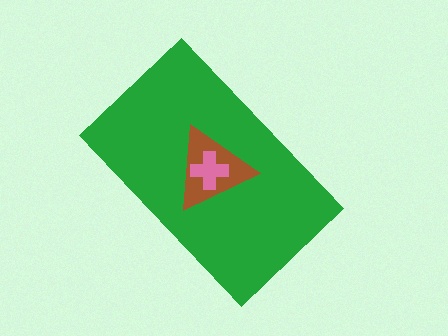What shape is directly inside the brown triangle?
The pink cross.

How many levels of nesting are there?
3.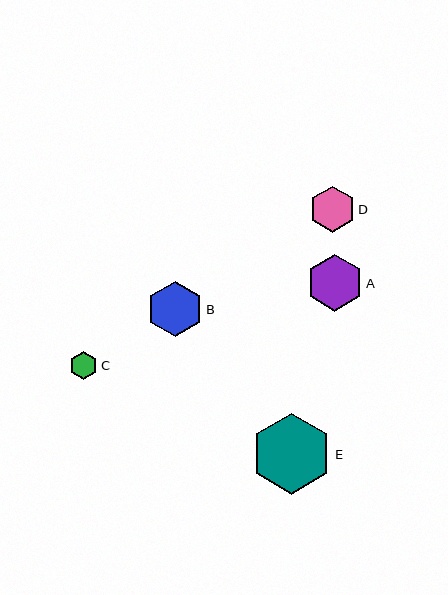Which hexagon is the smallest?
Hexagon C is the smallest with a size of approximately 28 pixels.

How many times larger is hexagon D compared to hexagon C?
Hexagon D is approximately 1.7 times the size of hexagon C.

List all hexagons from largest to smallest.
From largest to smallest: E, A, B, D, C.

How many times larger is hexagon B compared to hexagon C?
Hexagon B is approximately 2.0 times the size of hexagon C.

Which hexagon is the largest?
Hexagon E is the largest with a size of approximately 80 pixels.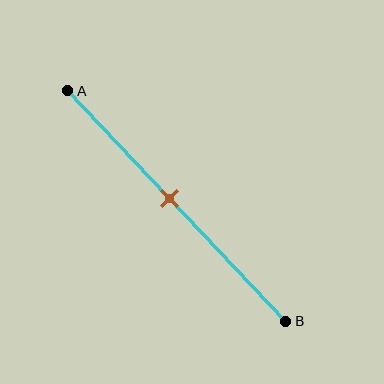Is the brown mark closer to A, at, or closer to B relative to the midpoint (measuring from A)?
The brown mark is closer to point A than the midpoint of segment AB.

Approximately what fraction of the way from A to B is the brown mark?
The brown mark is approximately 45% of the way from A to B.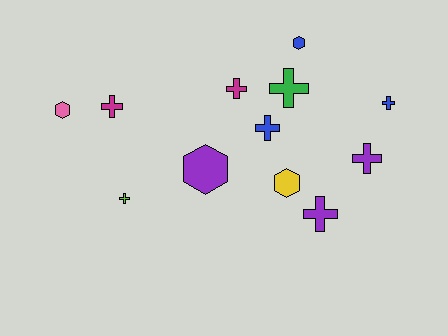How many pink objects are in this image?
There is 1 pink object.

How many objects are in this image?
There are 12 objects.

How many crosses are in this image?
There are 8 crosses.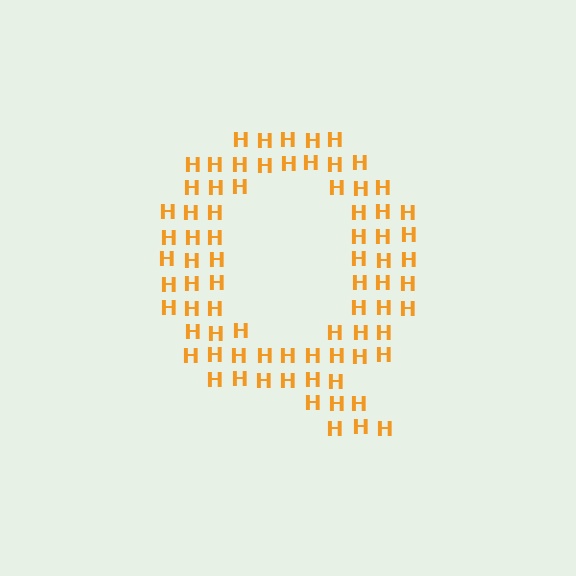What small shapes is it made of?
It is made of small letter H's.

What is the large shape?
The large shape is the letter Q.